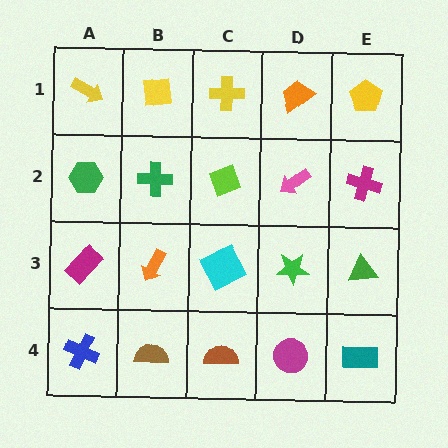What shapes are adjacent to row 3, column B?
A green cross (row 2, column B), a brown semicircle (row 4, column B), a magenta rectangle (row 3, column A), a cyan square (row 3, column C).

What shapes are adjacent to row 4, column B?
An orange arrow (row 3, column B), a blue cross (row 4, column A), a brown semicircle (row 4, column C).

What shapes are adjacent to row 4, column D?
A green star (row 3, column D), a brown semicircle (row 4, column C), a teal rectangle (row 4, column E).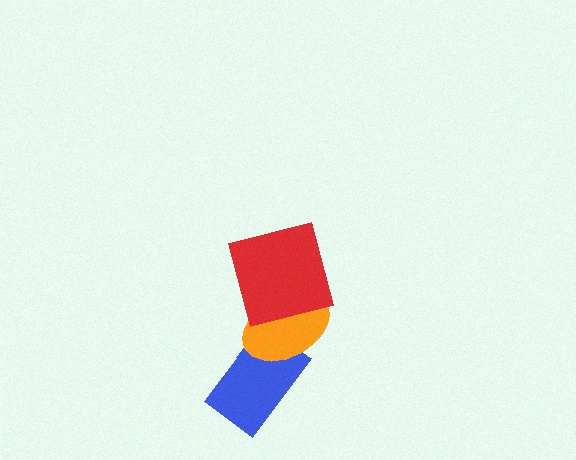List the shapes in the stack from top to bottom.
From top to bottom: the red square, the orange ellipse, the blue rectangle.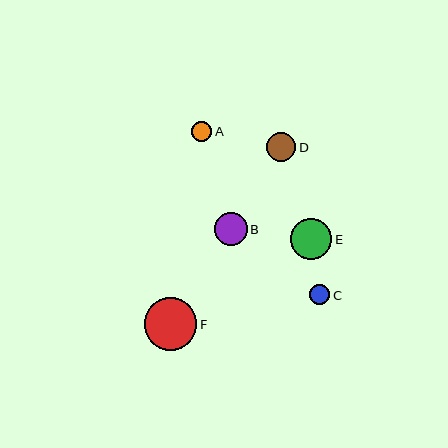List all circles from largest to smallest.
From largest to smallest: F, E, B, D, C, A.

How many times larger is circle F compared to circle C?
Circle F is approximately 2.6 times the size of circle C.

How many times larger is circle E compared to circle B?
Circle E is approximately 1.2 times the size of circle B.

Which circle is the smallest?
Circle A is the smallest with a size of approximately 20 pixels.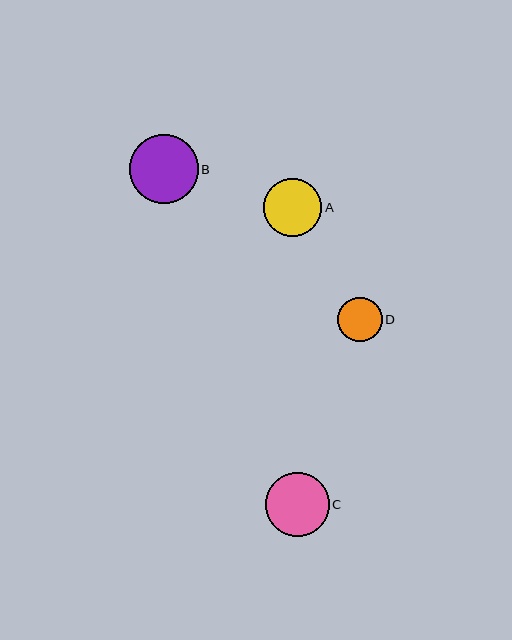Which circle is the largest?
Circle B is the largest with a size of approximately 68 pixels.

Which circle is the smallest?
Circle D is the smallest with a size of approximately 44 pixels.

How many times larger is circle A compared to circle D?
Circle A is approximately 1.3 times the size of circle D.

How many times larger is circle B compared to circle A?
Circle B is approximately 1.2 times the size of circle A.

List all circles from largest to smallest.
From largest to smallest: B, C, A, D.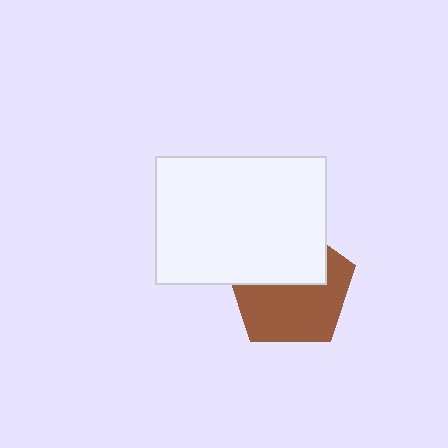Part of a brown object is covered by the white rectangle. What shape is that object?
It is a pentagon.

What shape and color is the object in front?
The object in front is a white rectangle.